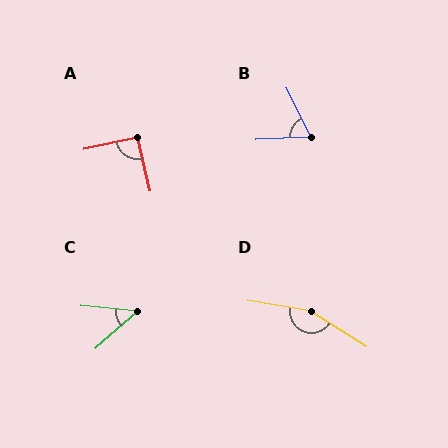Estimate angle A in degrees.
Approximately 91 degrees.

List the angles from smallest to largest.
C (47°), B (66°), A (91°), D (157°).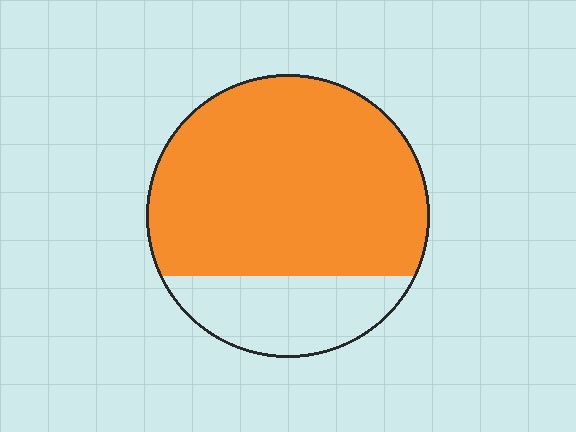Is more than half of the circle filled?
Yes.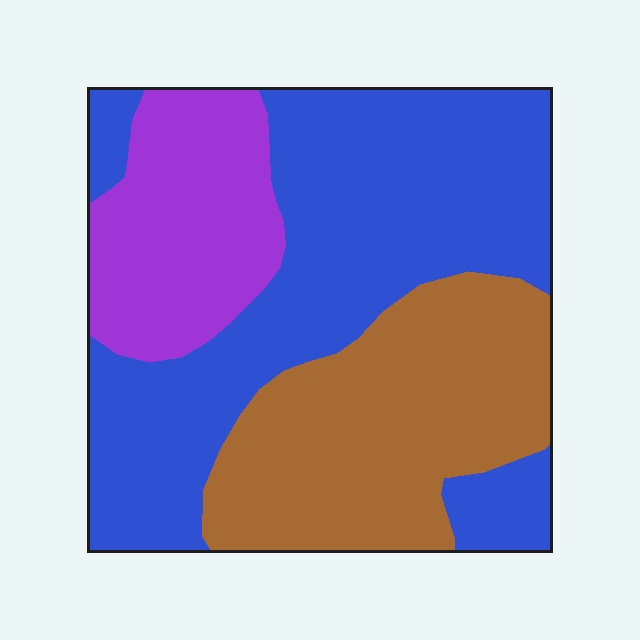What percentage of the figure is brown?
Brown takes up between a sixth and a third of the figure.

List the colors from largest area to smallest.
From largest to smallest: blue, brown, purple.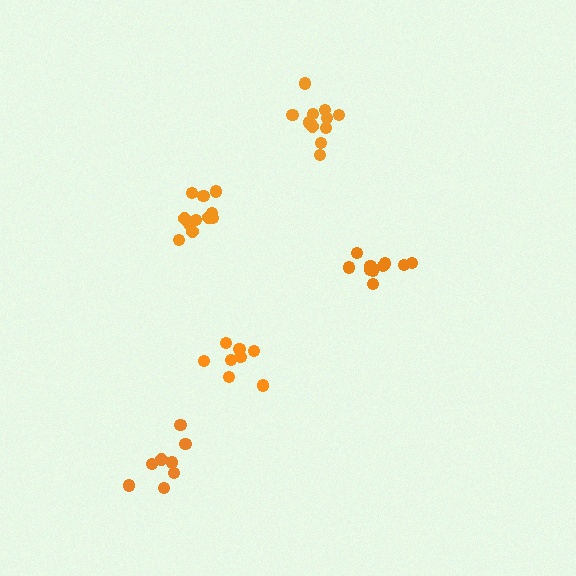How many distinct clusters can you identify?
There are 5 distinct clusters.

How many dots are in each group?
Group 1: 12 dots, Group 2: 8 dots, Group 3: 8 dots, Group 4: 12 dots, Group 5: 10 dots (50 total).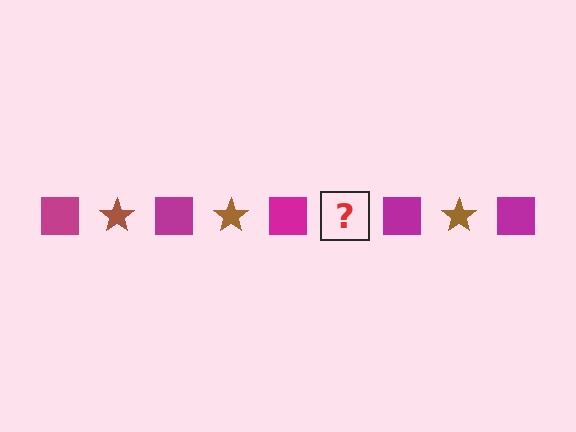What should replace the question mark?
The question mark should be replaced with a brown star.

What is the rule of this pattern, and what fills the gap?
The rule is that the pattern alternates between magenta square and brown star. The gap should be filled with a brown star.